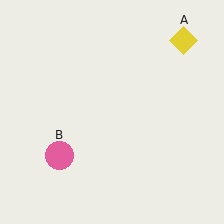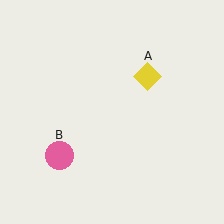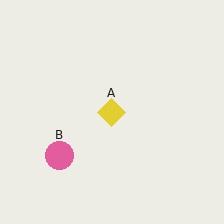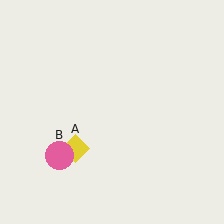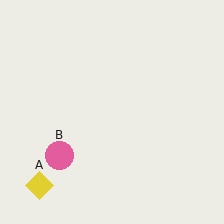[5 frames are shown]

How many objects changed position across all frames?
1 object changed position: yellow diamond (object A).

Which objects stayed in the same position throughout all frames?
Pink circle (object B) remained stationary.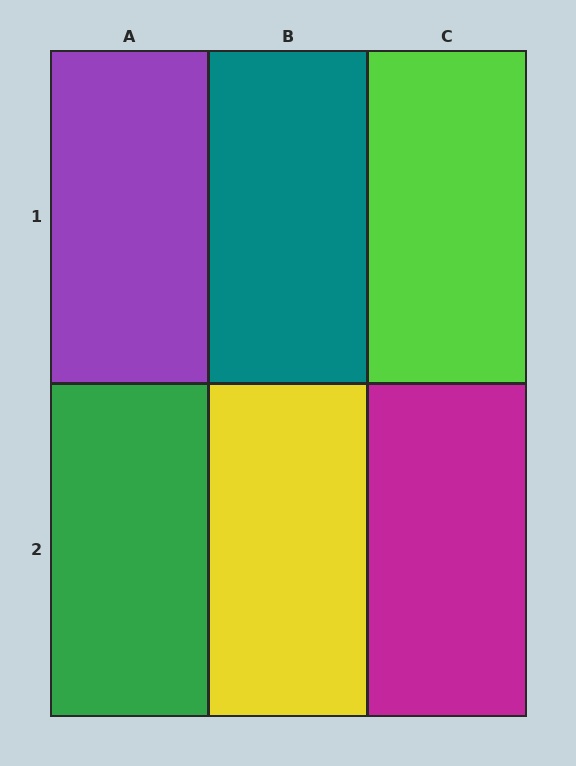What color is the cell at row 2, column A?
Green.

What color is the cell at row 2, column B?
Yellow.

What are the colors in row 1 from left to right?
Purple, teal, lime.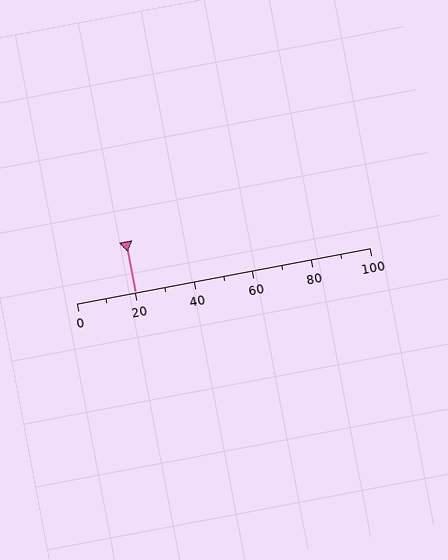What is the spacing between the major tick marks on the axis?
The major ticks are spaced 20 apart.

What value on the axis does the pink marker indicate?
The marker indicates approximately 20.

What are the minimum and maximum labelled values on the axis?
The axis runs from 0 to 100.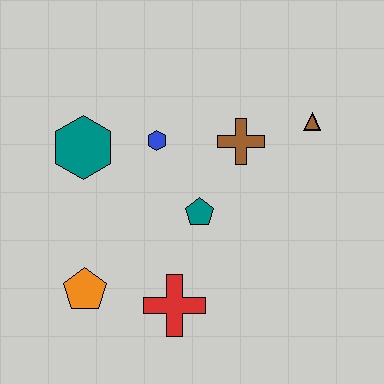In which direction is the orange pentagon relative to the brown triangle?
The orange pentagon is to the left of the brown triangle.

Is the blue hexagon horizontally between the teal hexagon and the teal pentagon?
Yes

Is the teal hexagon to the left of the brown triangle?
Yes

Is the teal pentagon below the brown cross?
Yes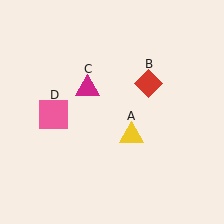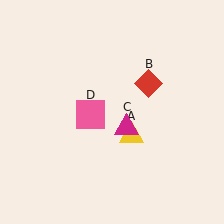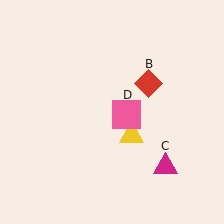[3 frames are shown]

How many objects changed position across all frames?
2 objects changed position: magenta triangle (object C), pink square (object D).